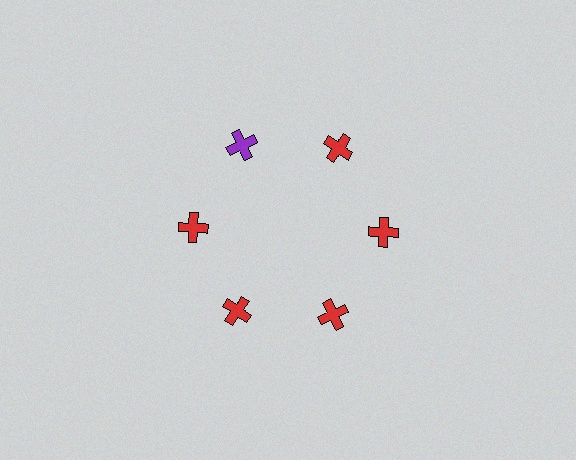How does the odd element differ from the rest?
It has a different color: purple instead of red.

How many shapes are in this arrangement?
There are 6 shapes arranged in a ring pattern.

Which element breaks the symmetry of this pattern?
The purple cross at roughly the 11 o'clock position breaks the symmetry. All other shapes are red crosses.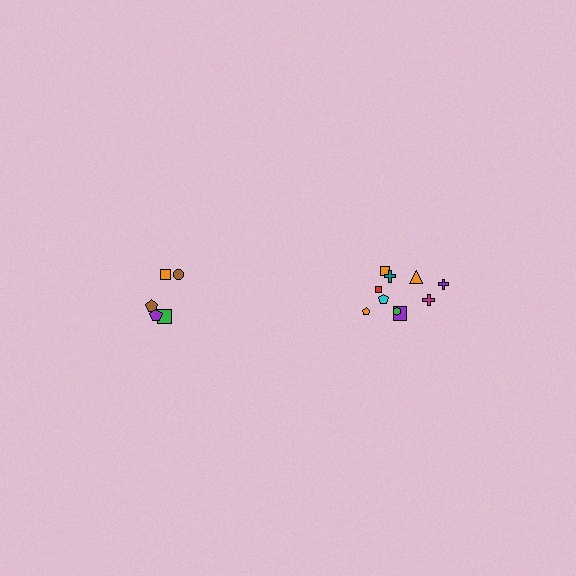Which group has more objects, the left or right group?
The right group.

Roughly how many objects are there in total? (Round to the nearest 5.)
Roughly 15 objects in total.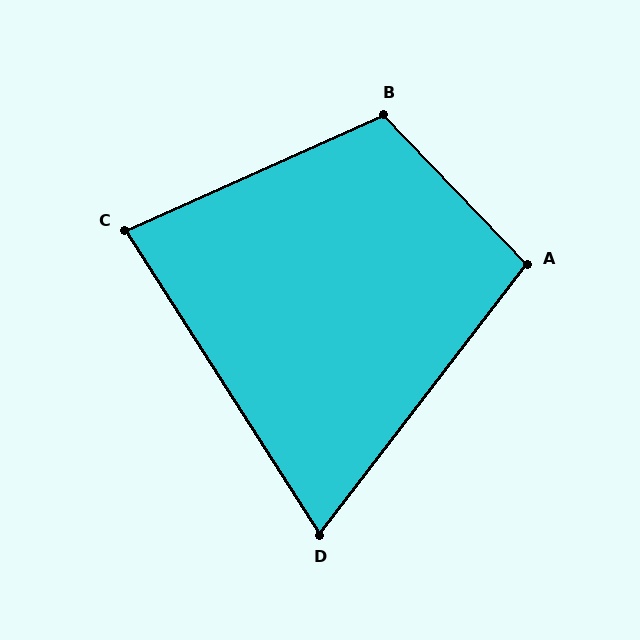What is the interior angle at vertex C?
Approximately 82 degrees (acute).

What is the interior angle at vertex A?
Approximately 98 degrees (obtuse).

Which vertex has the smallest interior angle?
D, at approximately 70 degrees.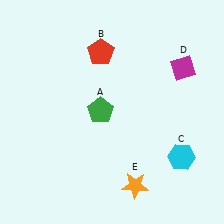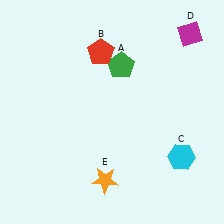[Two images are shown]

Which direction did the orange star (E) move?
The orange star (E) moved left.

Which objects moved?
The objects that moved are: the green pentagon (A), the magenta diamond (D), the orange star (E).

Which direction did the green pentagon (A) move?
The green pentagon (A) moved up.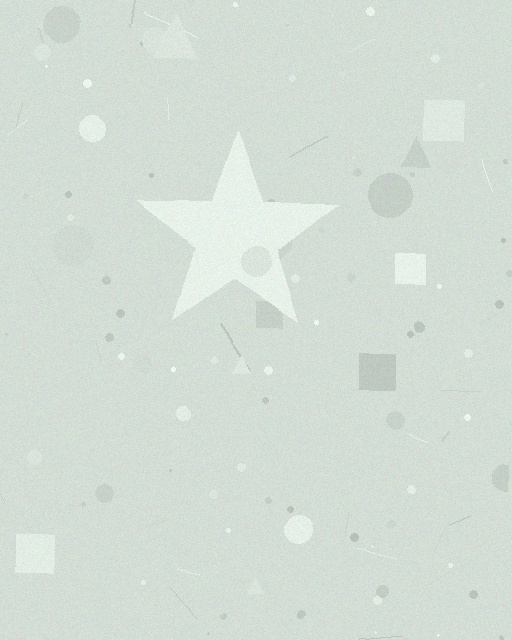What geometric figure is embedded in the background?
A star is embedded in the background.